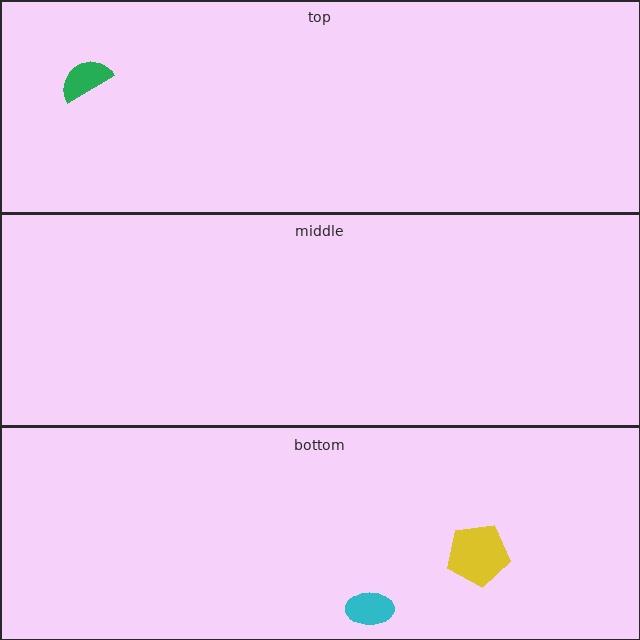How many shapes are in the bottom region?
2.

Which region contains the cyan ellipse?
The bottom region.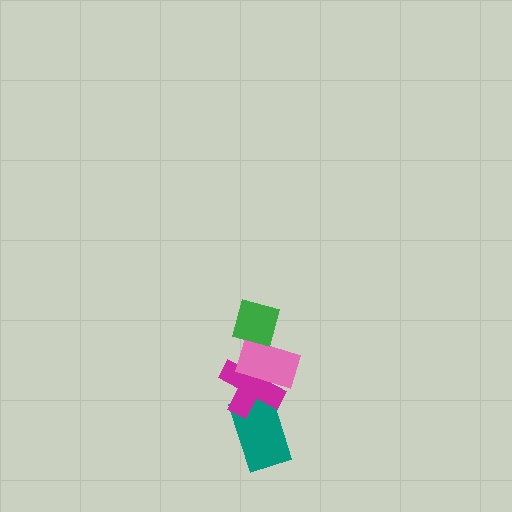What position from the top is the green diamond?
The green diamond is 1st from the top.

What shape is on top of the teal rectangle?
The magenta cross is on top of the teal rectangle.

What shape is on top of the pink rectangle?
The green diamond is on top of the pink rectangle.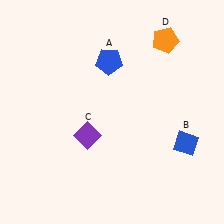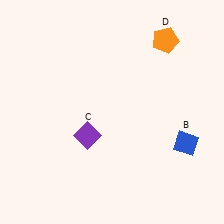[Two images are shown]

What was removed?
The blue pentagon (A) was removed in Image 2.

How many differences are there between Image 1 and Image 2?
There is 1 difference between the two images.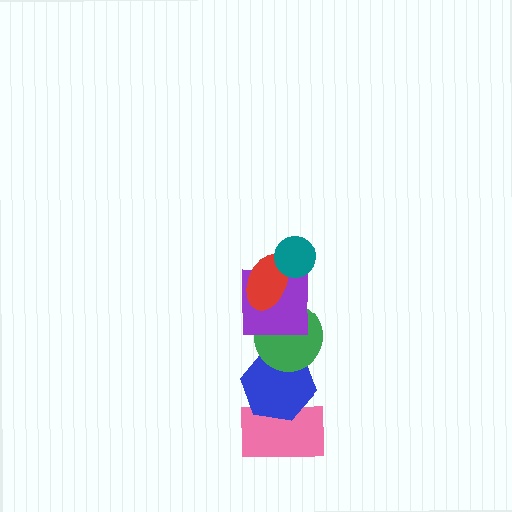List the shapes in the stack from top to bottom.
From top to bottom: the teal circle, the red ellipse, the purple square, the green circle, the blue hexagon, the pink rectangle.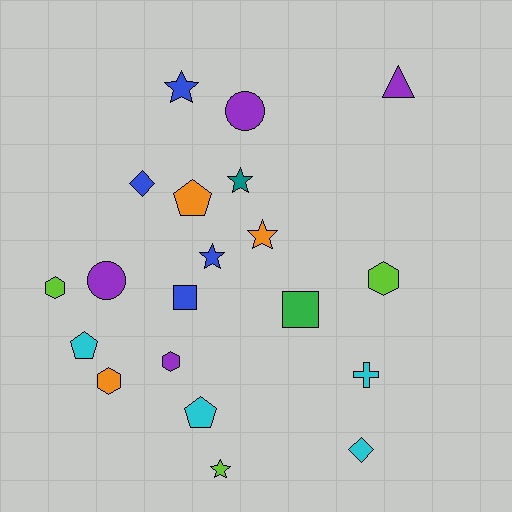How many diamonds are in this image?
There are 2 diamonds.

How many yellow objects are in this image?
There are no yellow objects.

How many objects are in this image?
There are 20 objects.